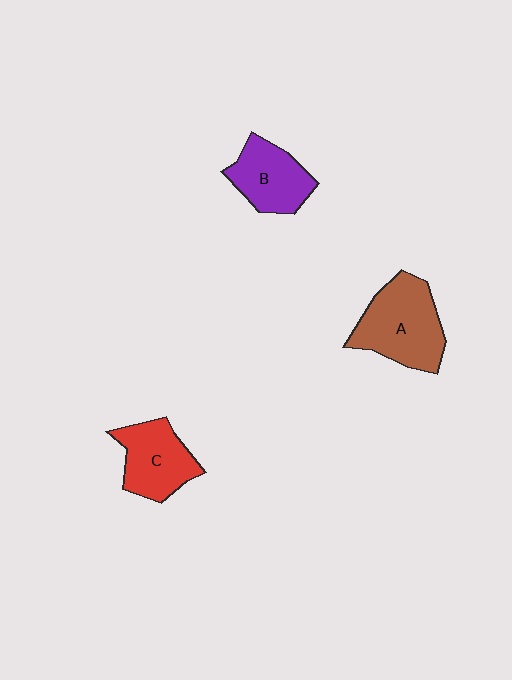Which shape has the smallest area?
Shape B (purple).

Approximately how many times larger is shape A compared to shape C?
Approximately 1.3 times.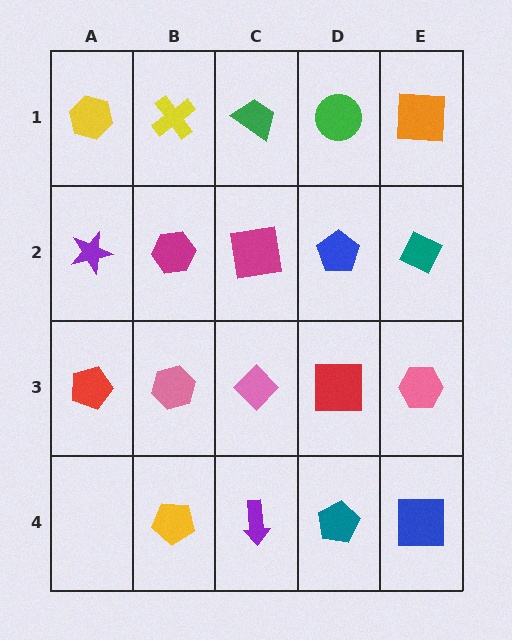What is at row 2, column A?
A purple star.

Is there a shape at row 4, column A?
No, that cell is empty.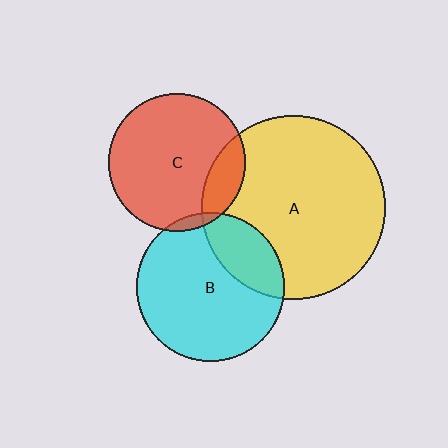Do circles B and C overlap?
Yes.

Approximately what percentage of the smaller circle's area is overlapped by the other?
Approximately 5%.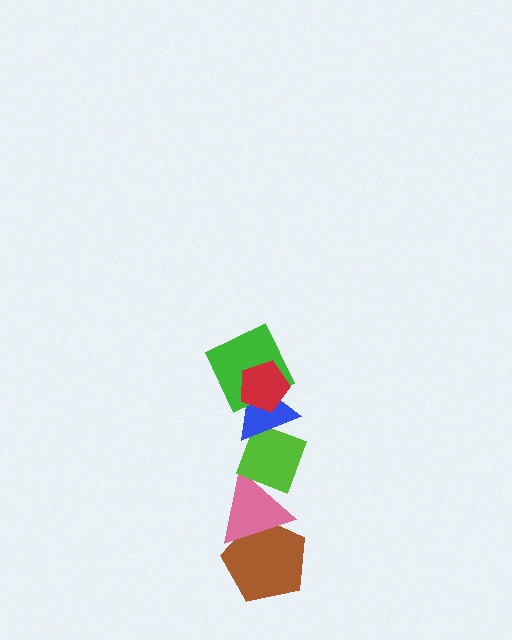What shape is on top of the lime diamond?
The blue triangle is on top of the lime diamond.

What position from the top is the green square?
The green square is 2nd from the top.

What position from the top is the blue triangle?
The blue triangle is 3rd from the top.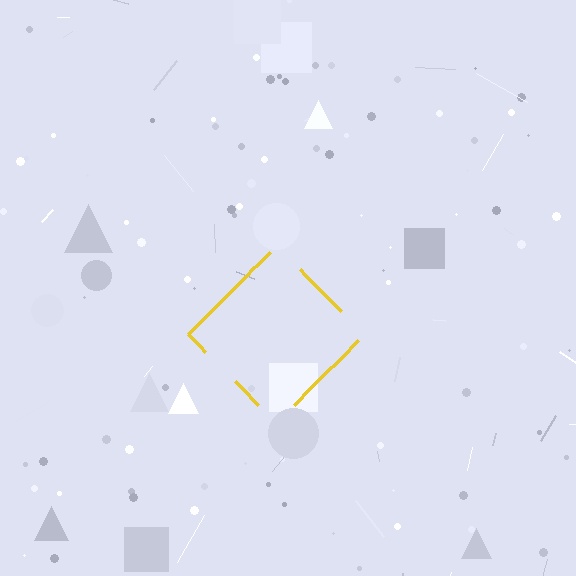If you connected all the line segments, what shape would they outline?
They would outline a diamond.